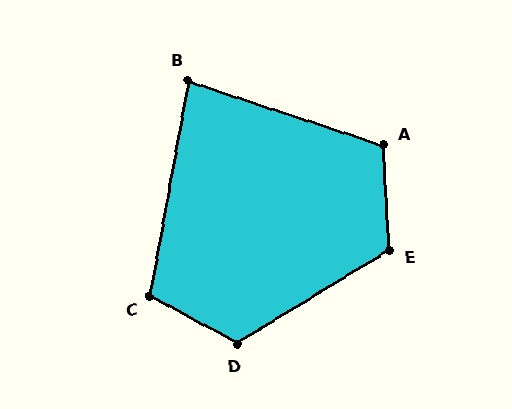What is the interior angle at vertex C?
Approximately 108 degrees (obtuse).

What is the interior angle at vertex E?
Approximately 119 degrees (obtuse).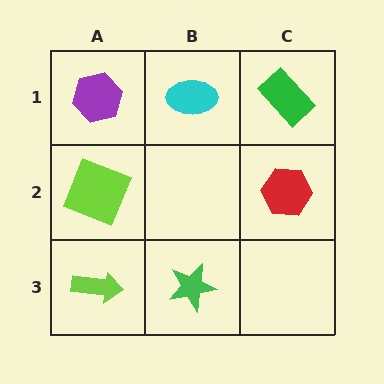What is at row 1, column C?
A green rectangle.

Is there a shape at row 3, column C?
No, that cell is empty.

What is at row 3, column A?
A lime arrow.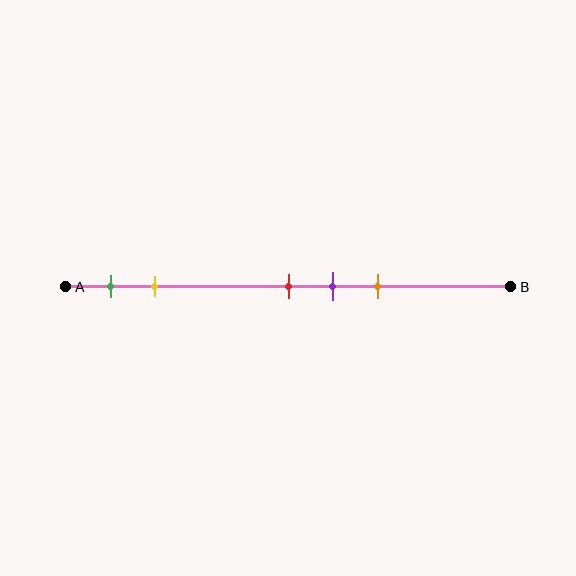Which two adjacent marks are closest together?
The red and purple marks are the closest adjacent pair.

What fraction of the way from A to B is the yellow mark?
The yellow mark is approximately 20% (0.2) of the way from A to B.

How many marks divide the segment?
There are 5 marks dividing the segment.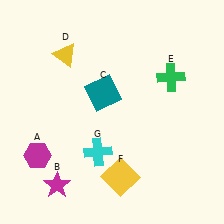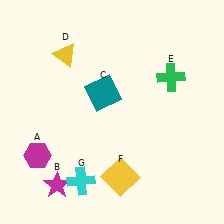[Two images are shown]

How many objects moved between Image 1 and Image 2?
1 object moved between the two images.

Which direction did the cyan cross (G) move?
The cyan cross (G) moved down.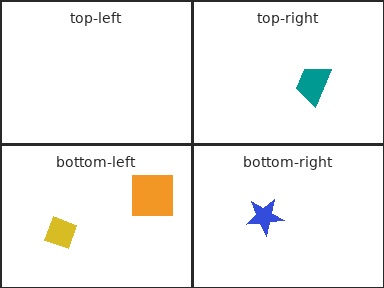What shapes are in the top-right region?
The teal trapezoid.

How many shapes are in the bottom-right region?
1.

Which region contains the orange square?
The bottom-left region.